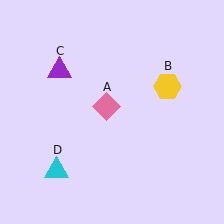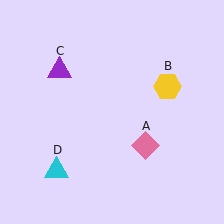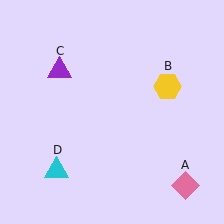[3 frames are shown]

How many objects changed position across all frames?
1 object changed position: pink diamond (object A).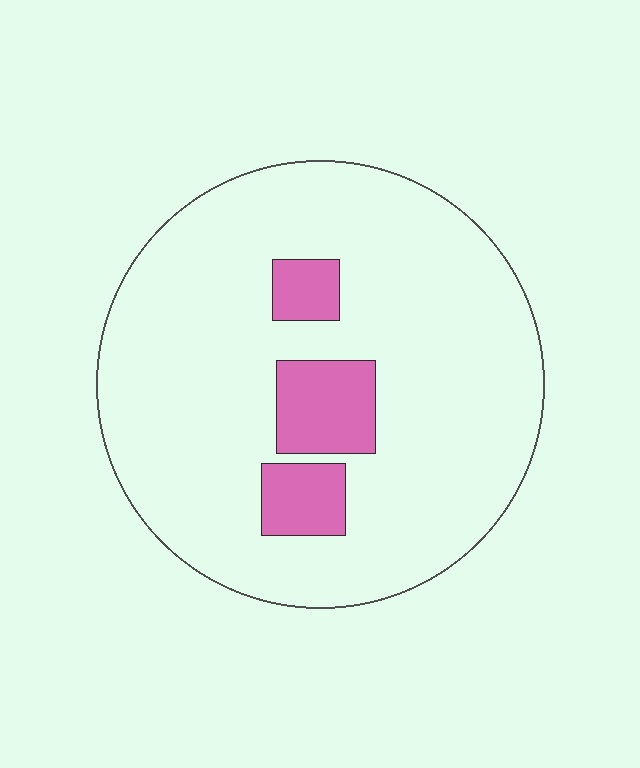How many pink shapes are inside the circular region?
3.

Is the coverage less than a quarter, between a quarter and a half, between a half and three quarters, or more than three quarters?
Less than a quarter.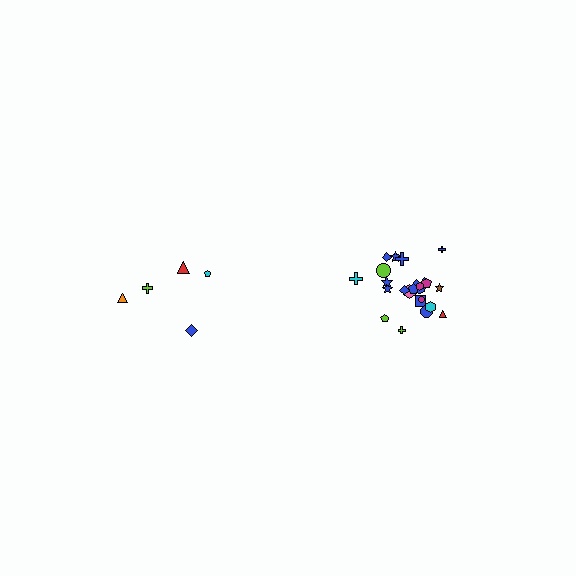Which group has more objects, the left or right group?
The right group.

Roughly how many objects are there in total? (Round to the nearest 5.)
Roughly 30 objects in total.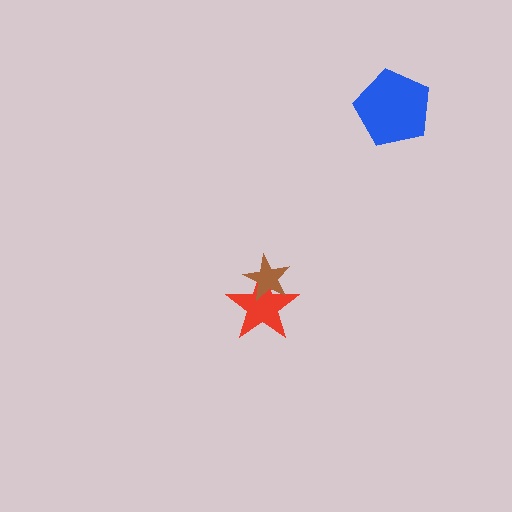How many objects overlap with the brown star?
1 object overlaps with the brown star.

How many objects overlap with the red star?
1 object overlaps with the red star.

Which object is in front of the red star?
The brown star is in front of the red star.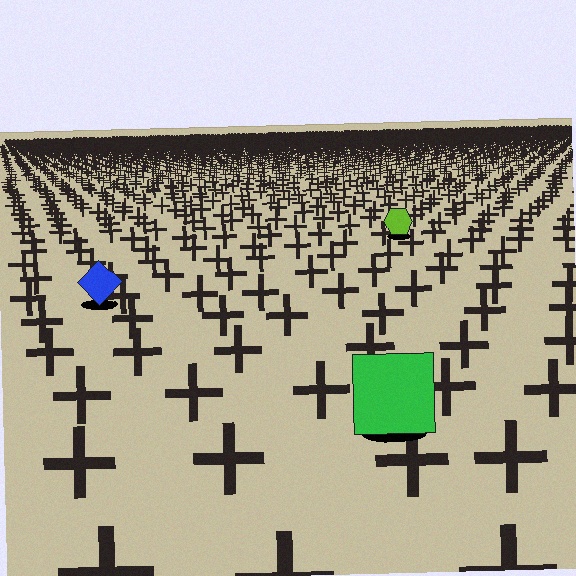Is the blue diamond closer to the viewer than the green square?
No. The green square is closer — you can tell from the texture gradient: the ground texture is coarser near it.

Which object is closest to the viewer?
The green square is closest. The texture marks near it are larger and more spread out.